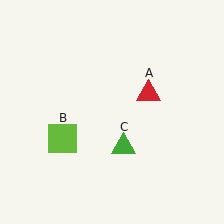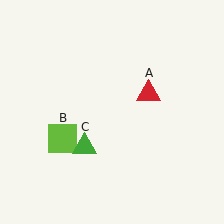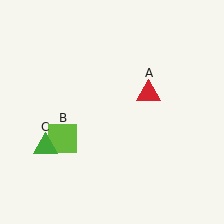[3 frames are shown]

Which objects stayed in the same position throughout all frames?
Red triangle (object A) and lime square (object B) remained stationary.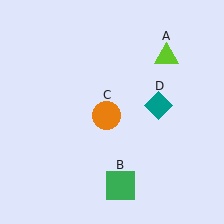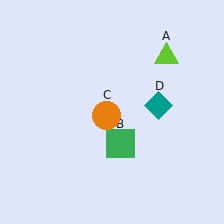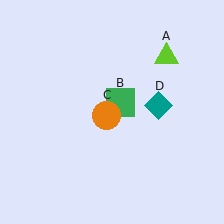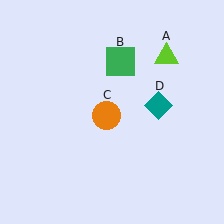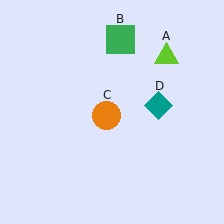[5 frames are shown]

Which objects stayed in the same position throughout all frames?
Lime triangle (object A) and orange circle (object C) and teal diamond (object D) remained stationary.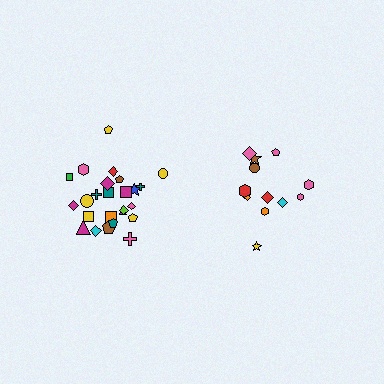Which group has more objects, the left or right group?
The left group.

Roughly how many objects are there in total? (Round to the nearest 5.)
Roughly 35 objects in total.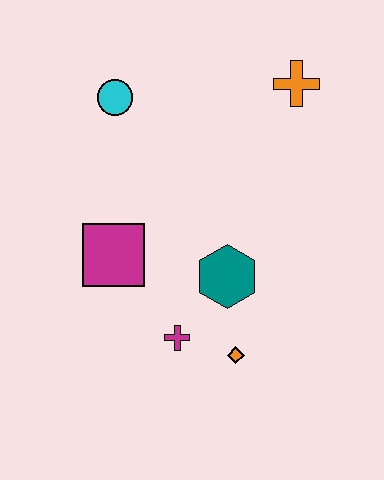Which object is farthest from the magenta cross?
The orange cross is farthest from the magenta cross.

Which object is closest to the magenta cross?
The orange diamond is closest to the magenta cross.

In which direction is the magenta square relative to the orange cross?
The magenta square is to the left of the orange cross.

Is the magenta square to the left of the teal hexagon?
Yes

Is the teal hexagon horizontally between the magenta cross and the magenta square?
No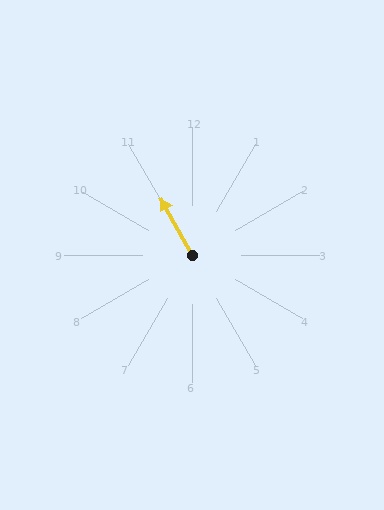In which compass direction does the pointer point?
Northwest.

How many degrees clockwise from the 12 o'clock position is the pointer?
Approximately 331 degrees.